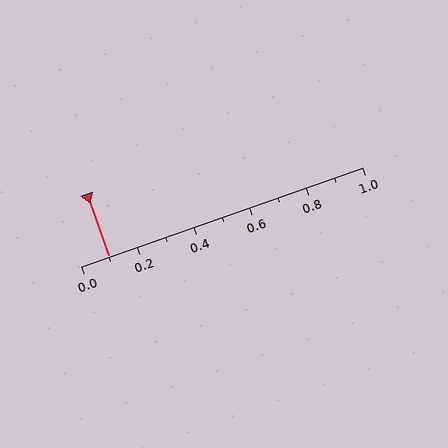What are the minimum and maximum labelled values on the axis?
The axis runs from 0.0 to 1.0.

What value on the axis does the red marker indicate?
The marker indicates approximately 0.1.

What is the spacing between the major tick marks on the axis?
The major ticks are spaced 0.2 apart.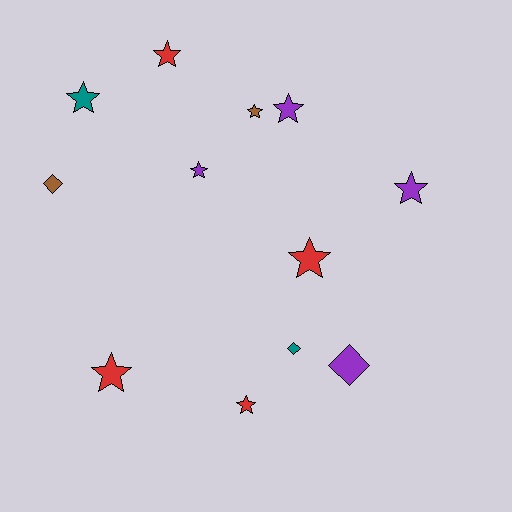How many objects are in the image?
There are 12 objects.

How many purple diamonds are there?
There is 1 purple diamond.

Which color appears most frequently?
Purple, with 4 objects.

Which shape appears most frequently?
Star, with 9 objects.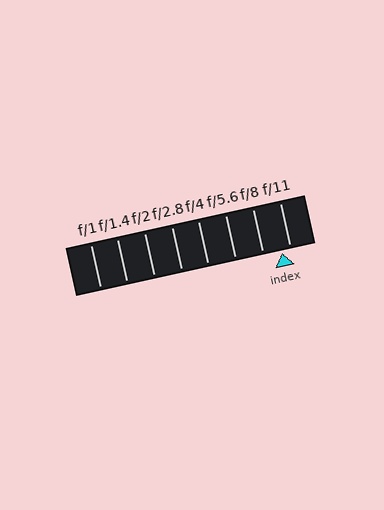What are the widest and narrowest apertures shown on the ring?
The widest aperture shown is f/1 and the narrowest is f/11.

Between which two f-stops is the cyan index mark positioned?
The index mark is between f/8 and f/11.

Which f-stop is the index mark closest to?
The index mark is closest to f/11.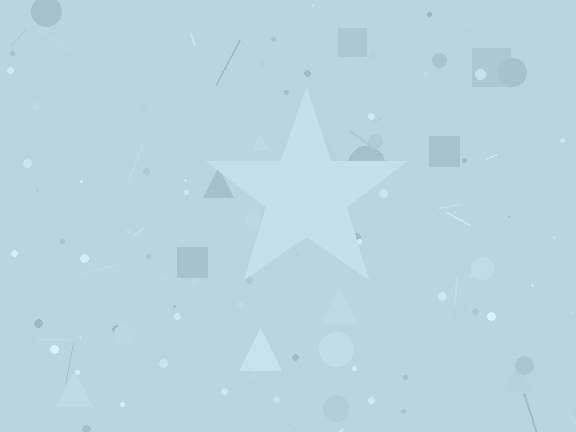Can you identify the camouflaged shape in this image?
The camouflaged shape is a star.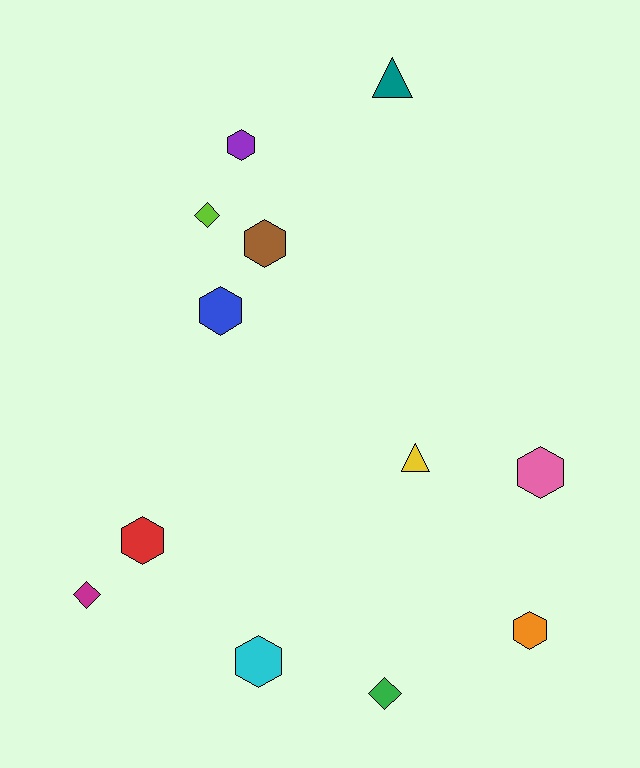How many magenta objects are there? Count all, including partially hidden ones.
There is 1 magenta object.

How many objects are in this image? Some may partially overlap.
There are 12 objects.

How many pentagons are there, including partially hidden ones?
There are no pentagons.